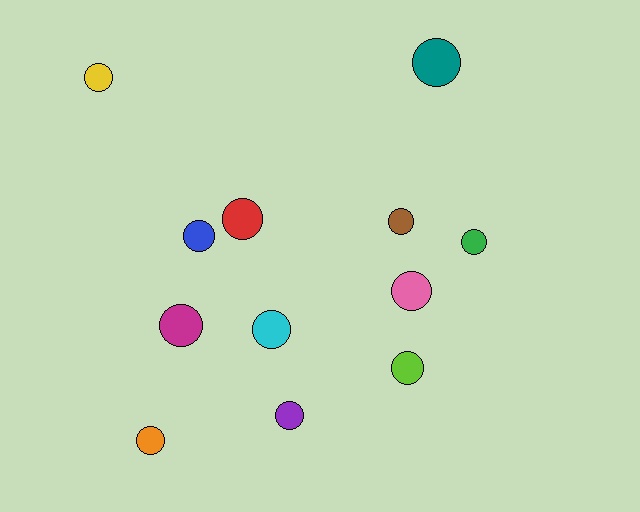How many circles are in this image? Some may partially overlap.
There are 12 circles.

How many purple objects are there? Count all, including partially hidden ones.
There is 1 purple object.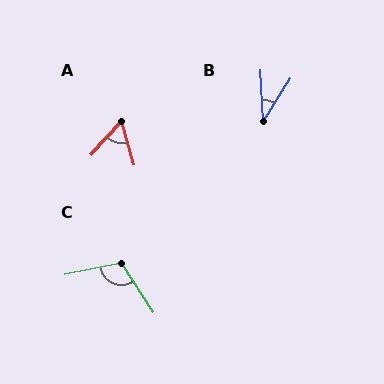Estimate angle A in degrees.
Approximately 58 degrees.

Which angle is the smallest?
B, at approximately 34 degrees.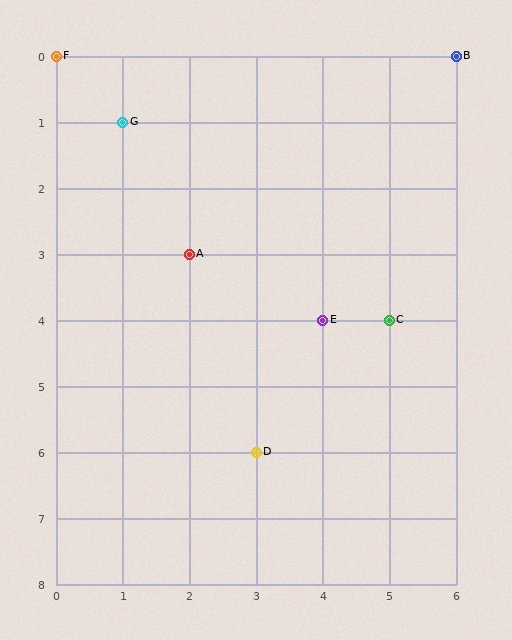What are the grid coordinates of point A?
Point A is at grid coordinates (2, 3).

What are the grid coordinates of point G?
Point G is at grid coordinates (1, 1).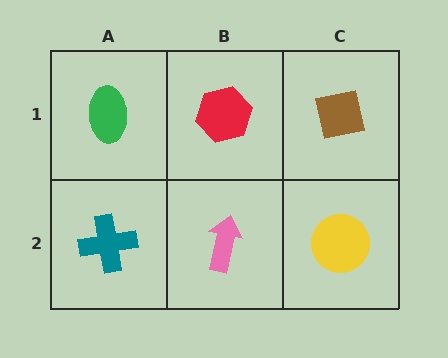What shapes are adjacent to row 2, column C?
A brown square (row 1, column C), a pink arrow (row 2, column B).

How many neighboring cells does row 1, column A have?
2.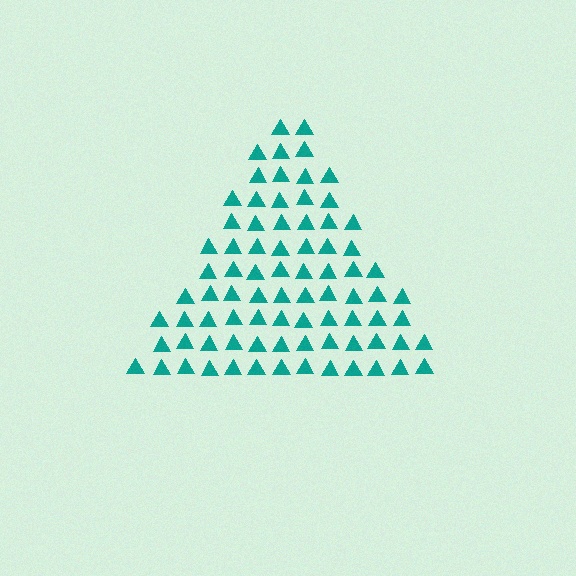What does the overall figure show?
The overall figure shows a triangle.